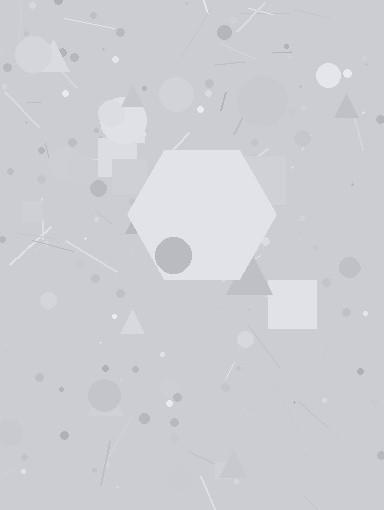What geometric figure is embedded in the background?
A hexagon is embedded in the background.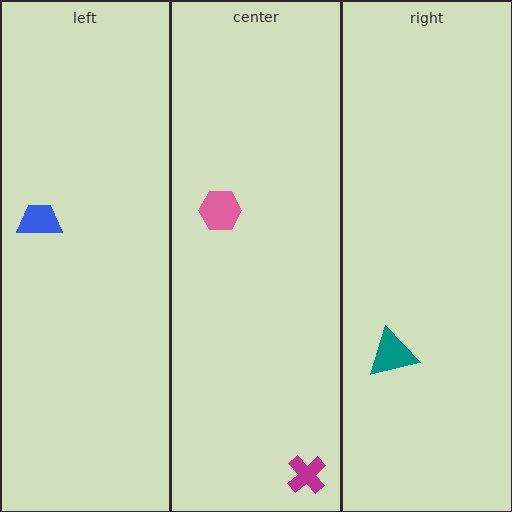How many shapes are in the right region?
1.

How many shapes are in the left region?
1.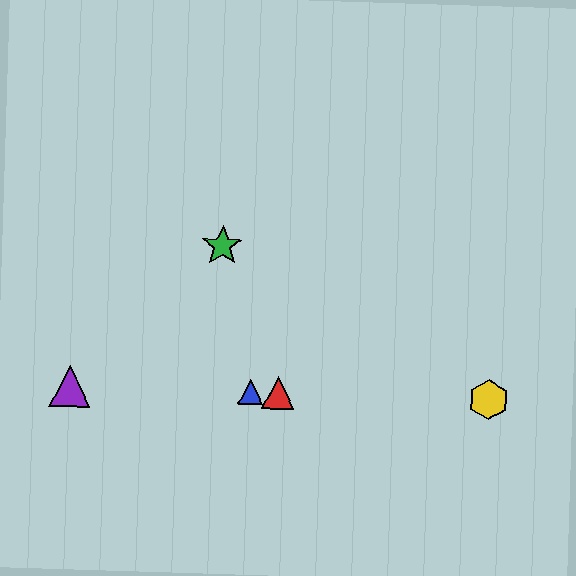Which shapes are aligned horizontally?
The red triangle, the blue triangle, the yellow hexagon, the purple triangle are aligned horizontally.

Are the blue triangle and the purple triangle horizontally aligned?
Yes, both are at y≈392.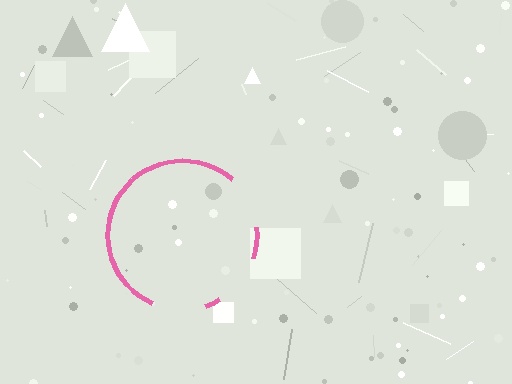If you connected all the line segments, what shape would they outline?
They would outline a circle.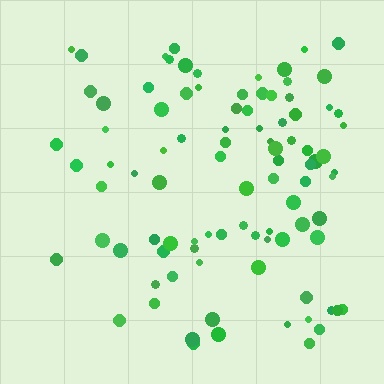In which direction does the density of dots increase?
From left to right, with the right side densest.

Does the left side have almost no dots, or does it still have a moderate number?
Still a moderate number, just noticeably fewer than the right.